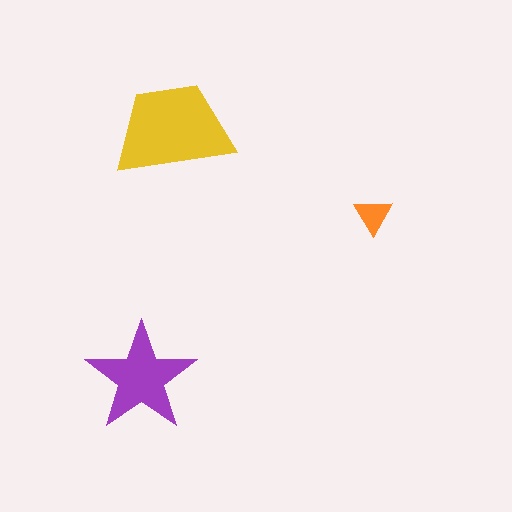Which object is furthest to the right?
The orange triangle is rightmost.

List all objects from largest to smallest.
The yellow trapezoid, the purple star, the orange triangle.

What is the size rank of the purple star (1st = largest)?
2nd.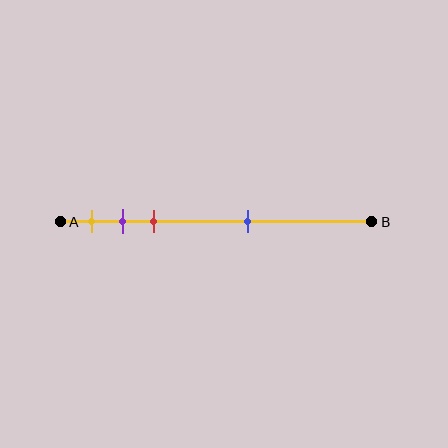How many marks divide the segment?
There are 4 marks dividing the segment.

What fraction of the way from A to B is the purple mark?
The purple mark is approximately 20% (0.2) of the way from A to B.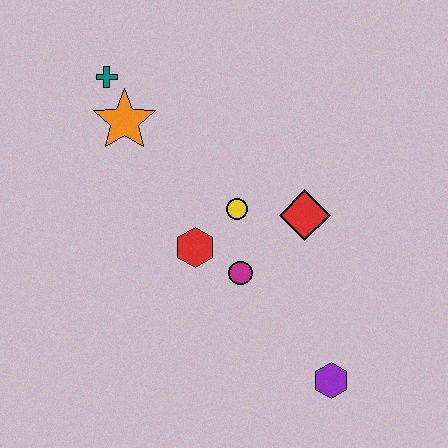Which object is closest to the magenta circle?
The red hexagon is closest to the magenta circle.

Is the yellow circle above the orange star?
No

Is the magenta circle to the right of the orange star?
Yes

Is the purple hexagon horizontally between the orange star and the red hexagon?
No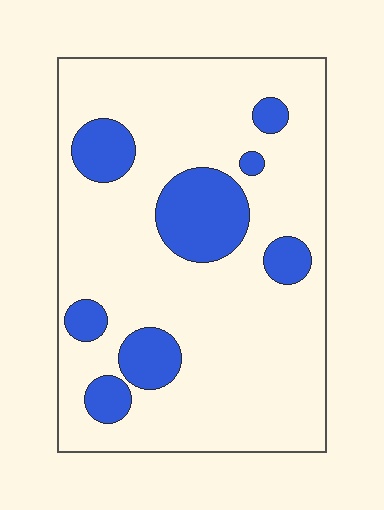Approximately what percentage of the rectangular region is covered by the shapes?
Approximately 20%.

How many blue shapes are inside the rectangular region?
8.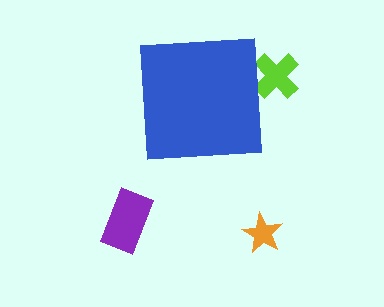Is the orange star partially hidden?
No, the orange star is fully visible.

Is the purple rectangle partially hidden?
No, the purple rectangle is fully visible.